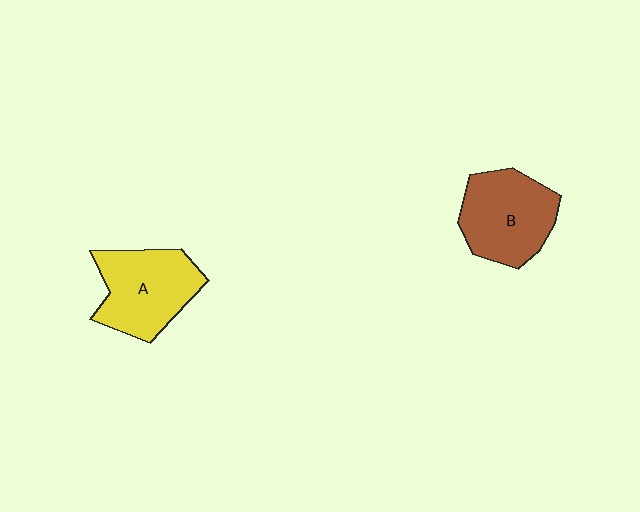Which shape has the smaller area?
Shape B (brown).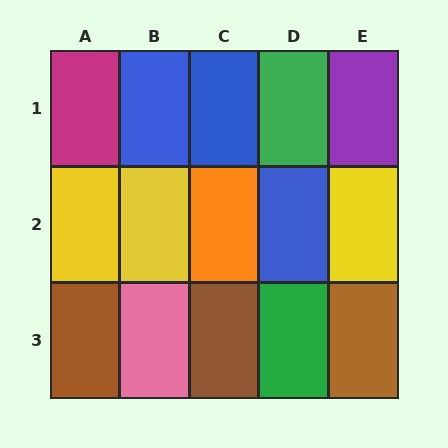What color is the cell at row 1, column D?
Green.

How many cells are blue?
3 cells are blue.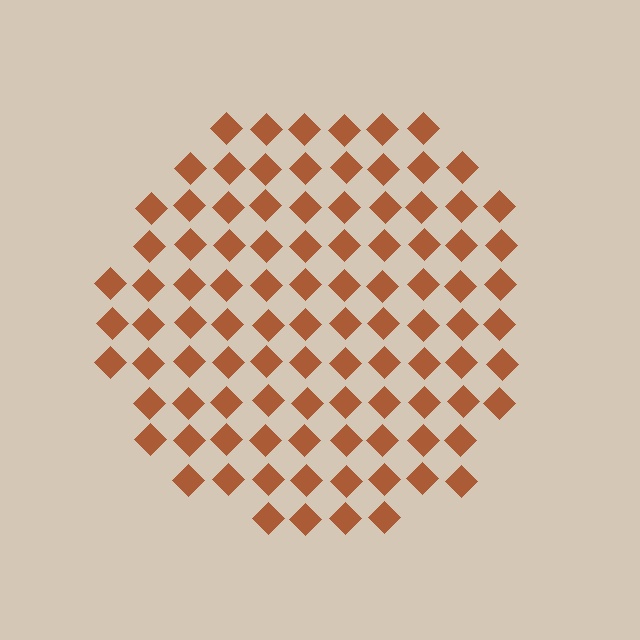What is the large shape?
The large shape is a circle.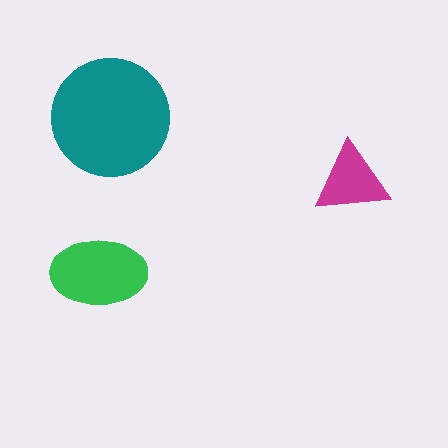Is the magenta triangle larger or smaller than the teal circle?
Smaller.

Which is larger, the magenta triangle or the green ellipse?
The green ellipse.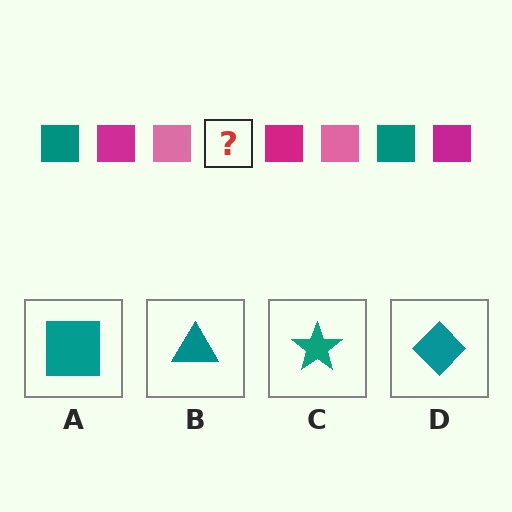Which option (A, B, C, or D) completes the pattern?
A.